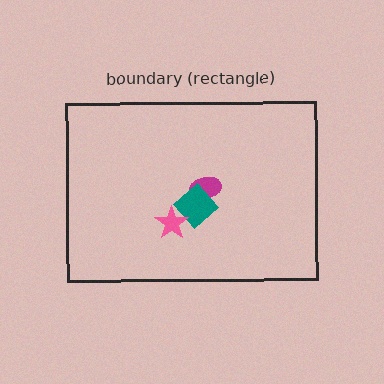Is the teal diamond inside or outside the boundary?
Inside.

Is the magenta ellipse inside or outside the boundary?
Inside.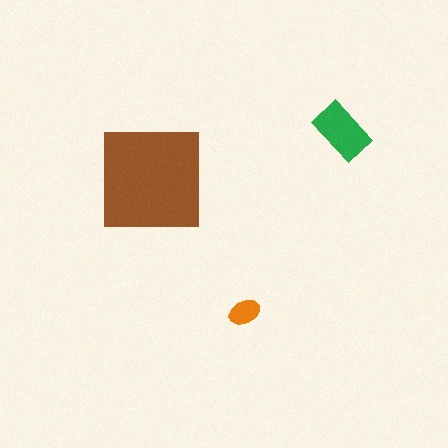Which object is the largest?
The brown square.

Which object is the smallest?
The orange ellipse.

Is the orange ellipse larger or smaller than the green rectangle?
Smaller.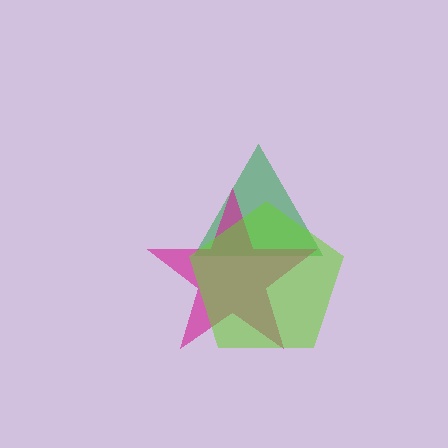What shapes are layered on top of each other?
The layered shapes are: a green triangle, a magenta star, a lime pentagon.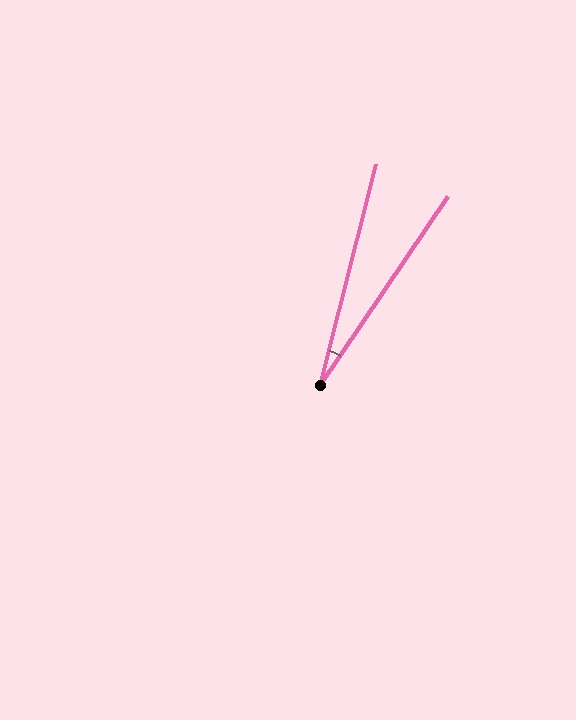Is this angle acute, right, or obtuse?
It is acute.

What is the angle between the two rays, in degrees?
Approximately 20 degrees.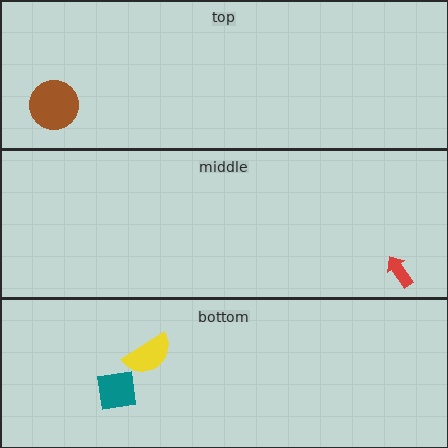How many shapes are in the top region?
1.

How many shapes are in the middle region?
1.